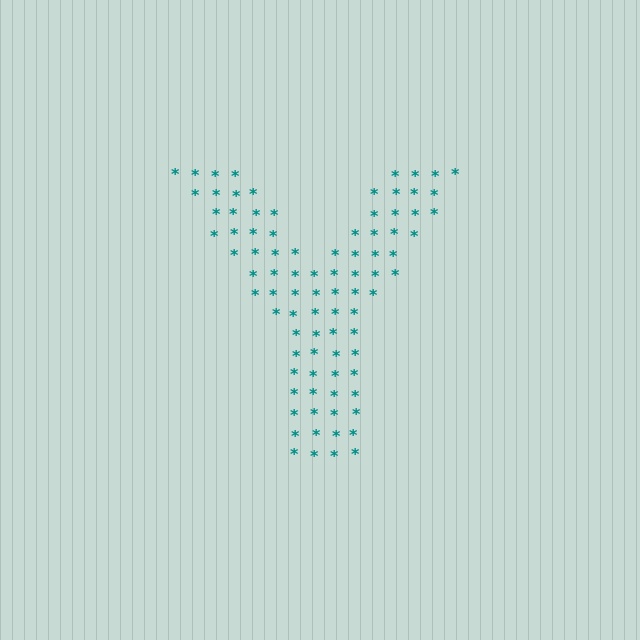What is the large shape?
The large shape is the letter Y.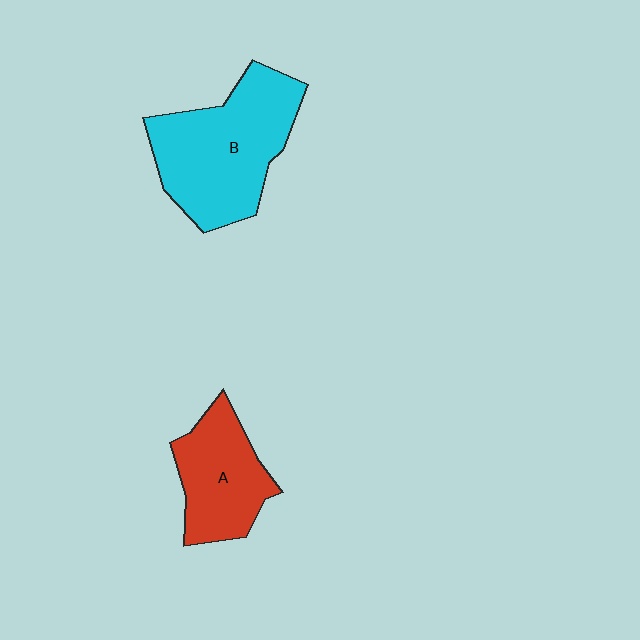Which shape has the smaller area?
Shape A (red).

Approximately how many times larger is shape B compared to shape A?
Approximately 1.6 times.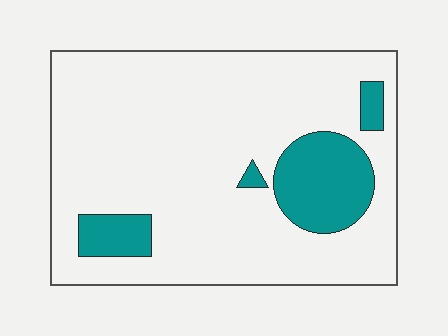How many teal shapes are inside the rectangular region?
4.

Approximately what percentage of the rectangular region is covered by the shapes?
Approximately 15%.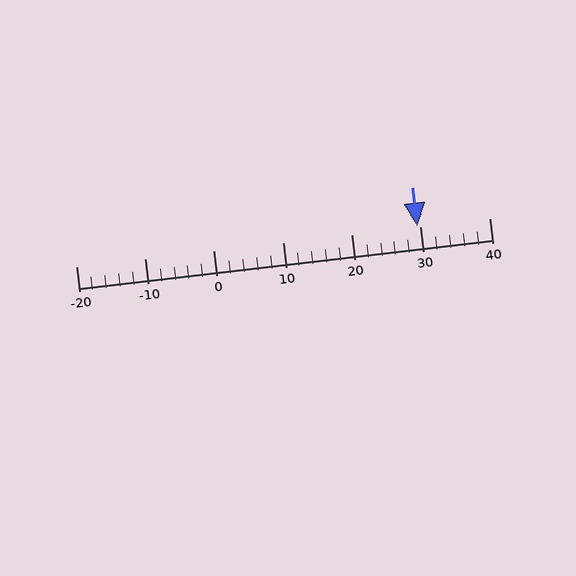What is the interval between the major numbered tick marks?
The major tick marks are spaced 10 units apart.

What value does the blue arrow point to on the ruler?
The blue arrow points to approximately 30.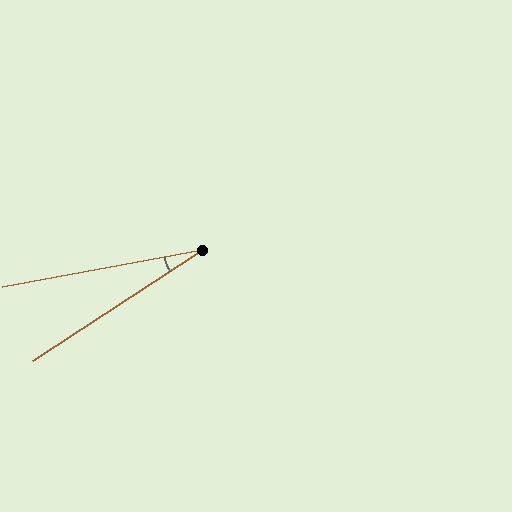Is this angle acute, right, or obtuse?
It is acute.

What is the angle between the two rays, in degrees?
Approximately 23 degrees.